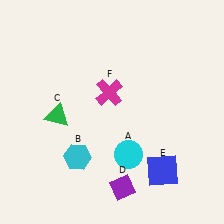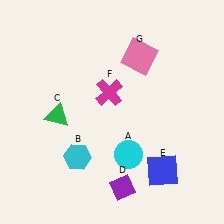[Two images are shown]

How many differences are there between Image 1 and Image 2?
There is 1 difference between the two images.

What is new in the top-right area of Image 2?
A pink square (G) was added in the top-right area of Image 2.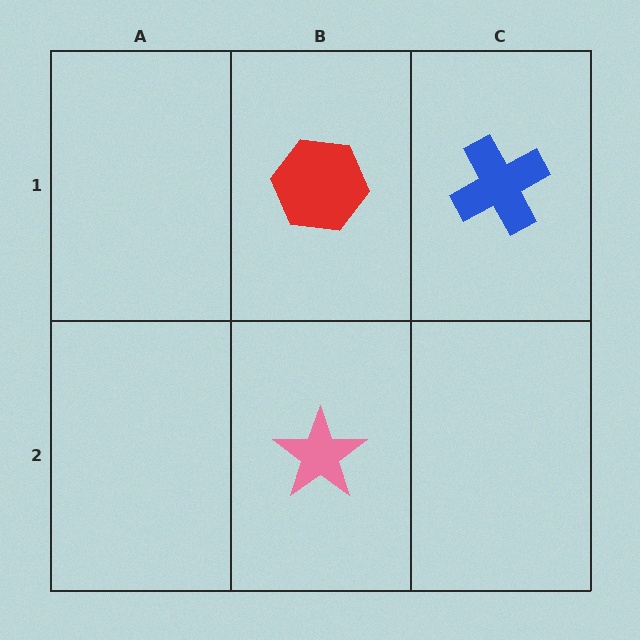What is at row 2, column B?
A pink star.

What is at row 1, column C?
A blue cross.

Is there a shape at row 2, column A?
No, that cell is empty.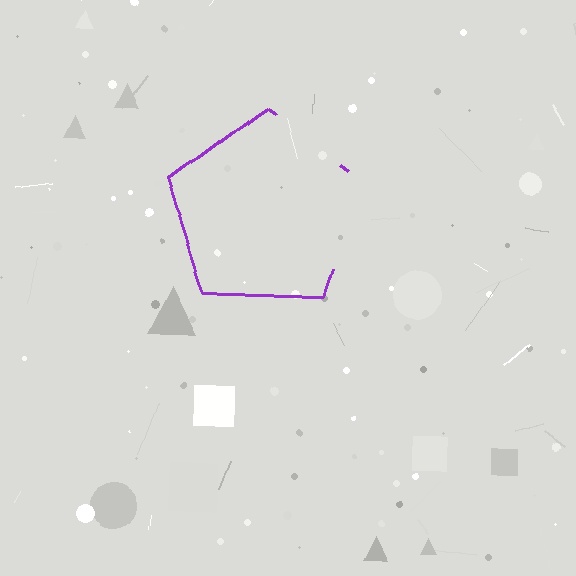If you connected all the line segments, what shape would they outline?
They would outline a pentagon.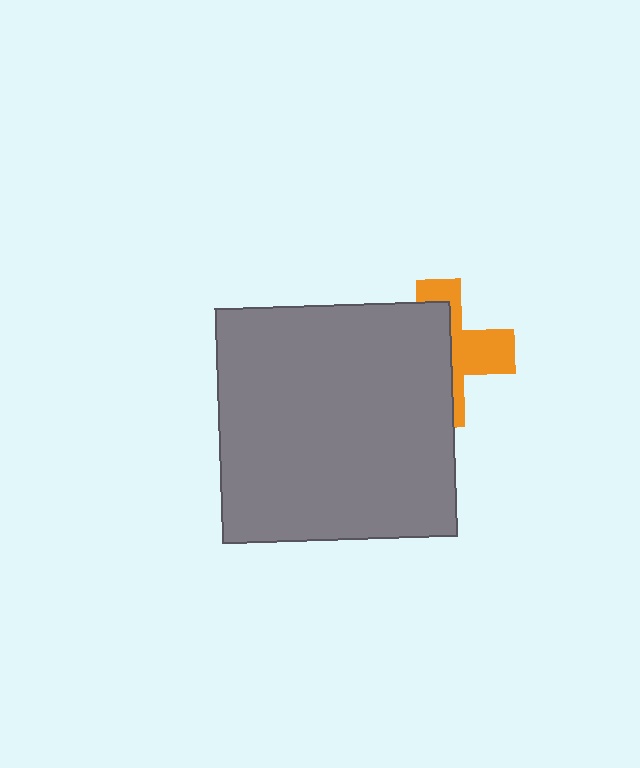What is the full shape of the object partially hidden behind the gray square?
The partially hidden object is an orange cross.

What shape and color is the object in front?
The object in front is a gray square.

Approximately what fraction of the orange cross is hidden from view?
Roughly 59% of the orange cross is hidden behind the gray square.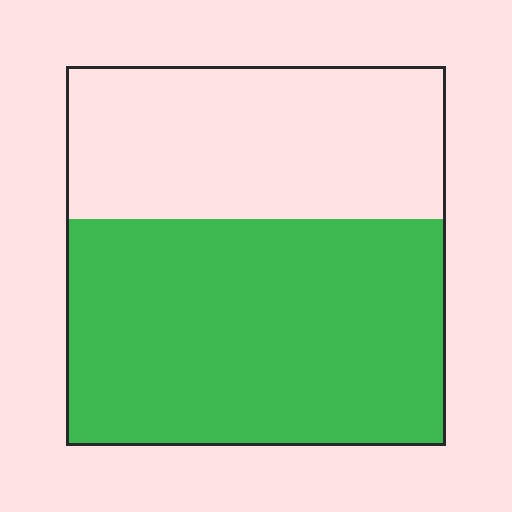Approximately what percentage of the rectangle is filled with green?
Approximately 60%.